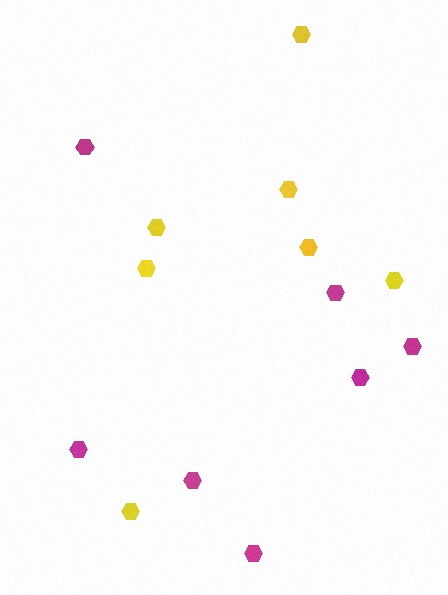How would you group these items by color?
There are 2 groups: one group of yellow hexagons (7) and one group of magenta hexagons (7).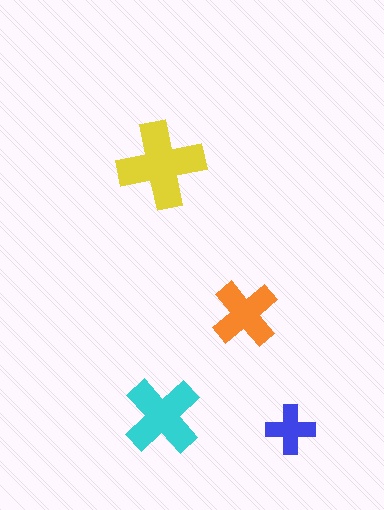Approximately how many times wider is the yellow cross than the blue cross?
About 2 times wider.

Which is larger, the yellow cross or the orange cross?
The yellow one.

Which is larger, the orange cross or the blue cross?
The orange one.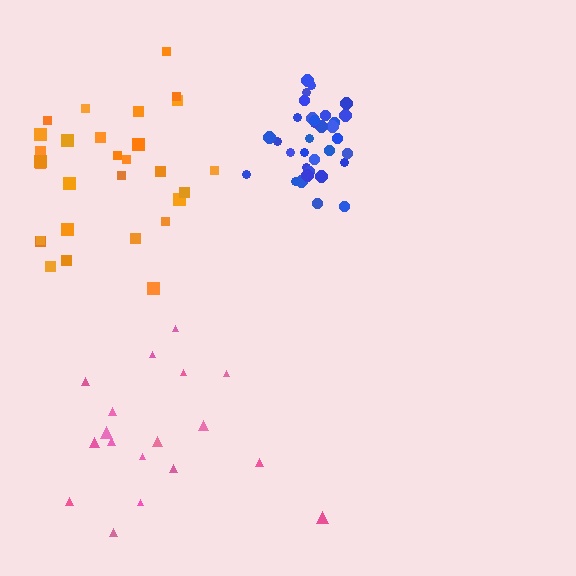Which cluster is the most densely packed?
Blue.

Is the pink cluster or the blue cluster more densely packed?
Blue.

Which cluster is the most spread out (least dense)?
Pink.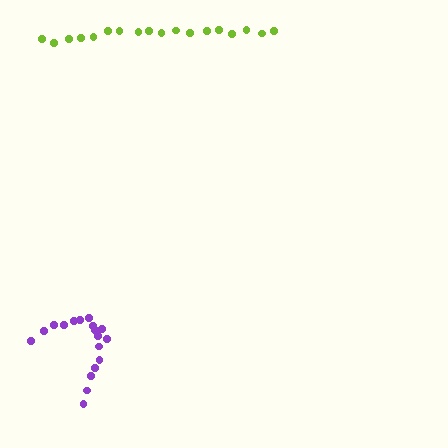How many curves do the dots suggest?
There are 2 distinct paths.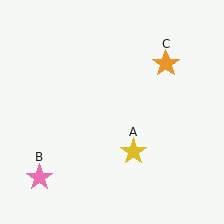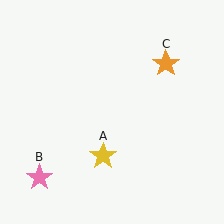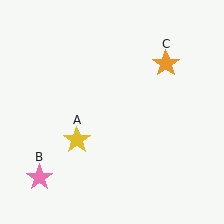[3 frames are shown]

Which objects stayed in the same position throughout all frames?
Pink star (object B) and orange star (object C) remained stationary.